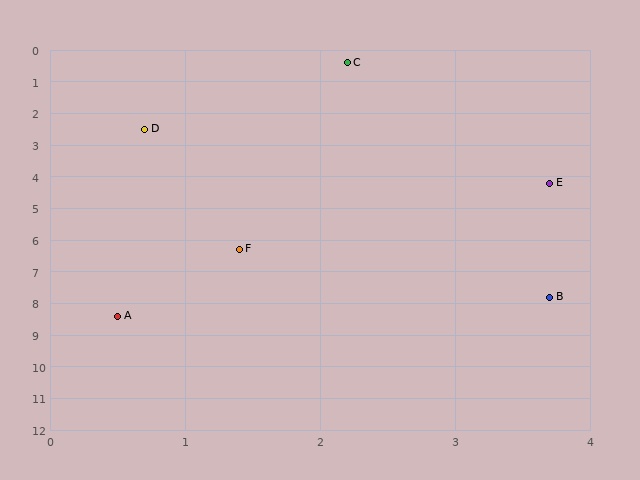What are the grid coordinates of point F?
Point F is at approximately (1.4, 6.3).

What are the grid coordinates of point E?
Point E is at approximately (3.7, 4.2).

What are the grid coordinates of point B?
Point B is at approximately (3.7, 7.8).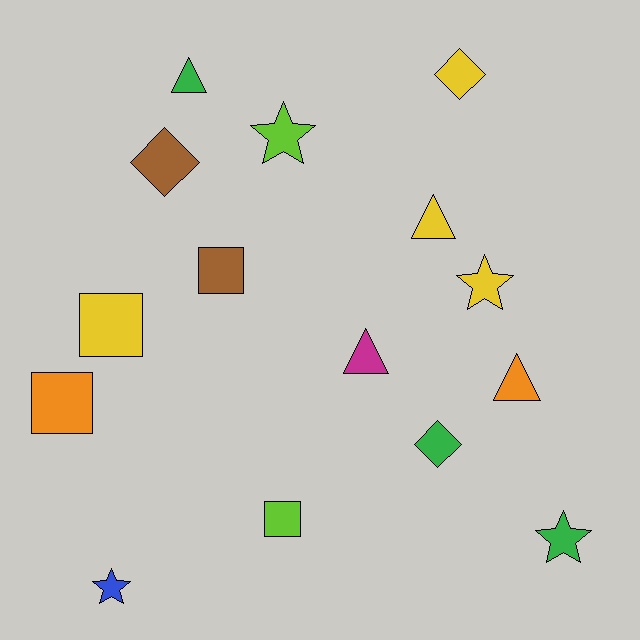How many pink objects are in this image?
There are no pink objects.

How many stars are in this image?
There are 4 stars.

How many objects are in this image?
There are 15 objects.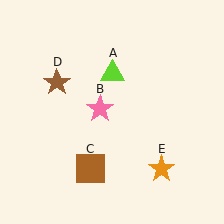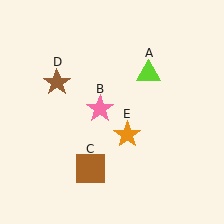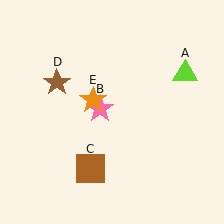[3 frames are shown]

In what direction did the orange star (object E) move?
The orange star (object E) moved up and to the left.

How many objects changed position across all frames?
2 objects changed position: lime triangle (object A), orange star (object E).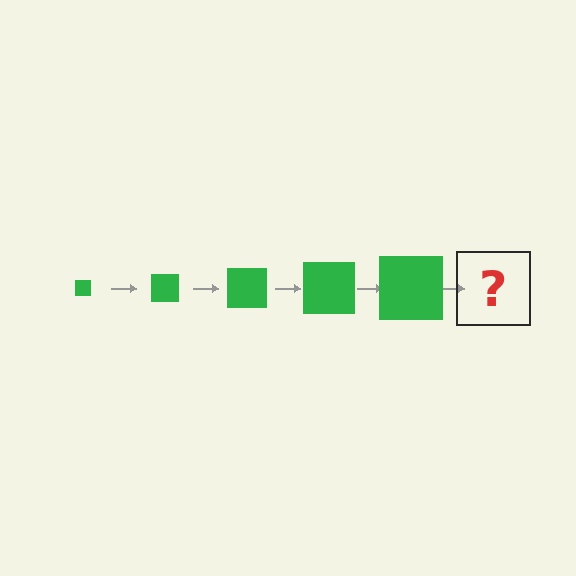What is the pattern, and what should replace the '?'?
The pattern is that the square gets progressively larger each step. The '?' should be a green square, larger than the previous one.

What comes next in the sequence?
The next element should be a green square, larger than the previous one.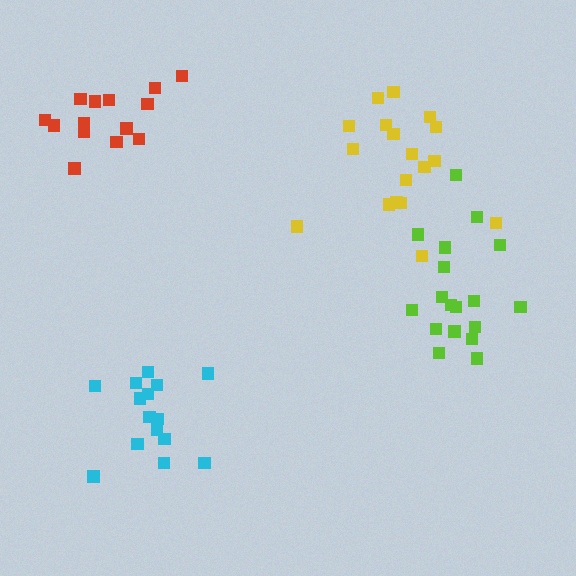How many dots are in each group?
Group 1: 15 dots, Group 2: 18 dots, Group 3: 18 dots, Group 4: 14 dots (65 total).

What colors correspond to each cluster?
The clusters are colored: cyan, lime, yellow, red.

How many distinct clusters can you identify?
There are 4 distinct clusters.